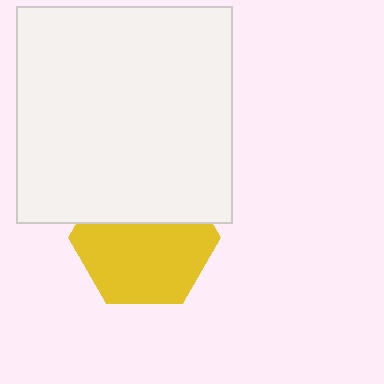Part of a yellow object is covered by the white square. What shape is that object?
It is a hexagon.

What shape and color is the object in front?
The object in front is a white square.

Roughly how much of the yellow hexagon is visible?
About half of it is visible (roughly 63%).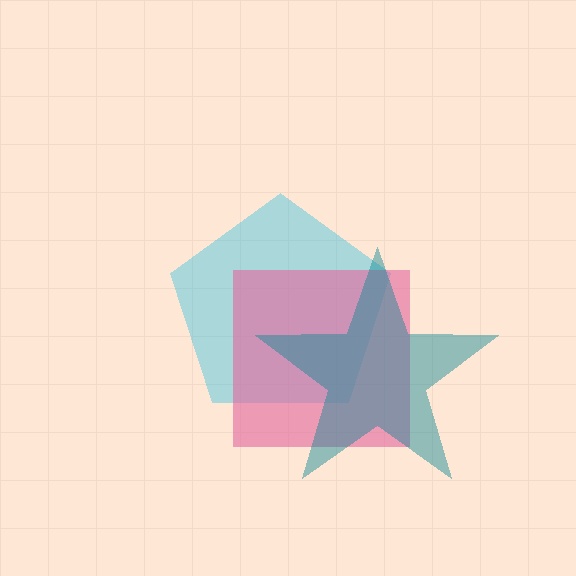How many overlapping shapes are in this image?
There are 3 overlapping shapes in the image.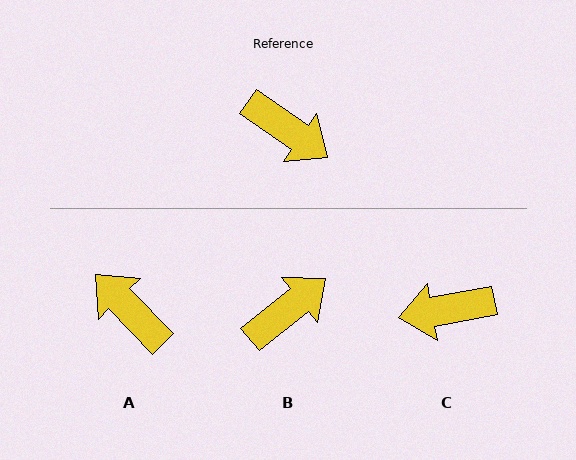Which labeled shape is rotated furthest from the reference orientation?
A, about 169 degrees away.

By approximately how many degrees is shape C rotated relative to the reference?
Approximately 135 degrees clockwise.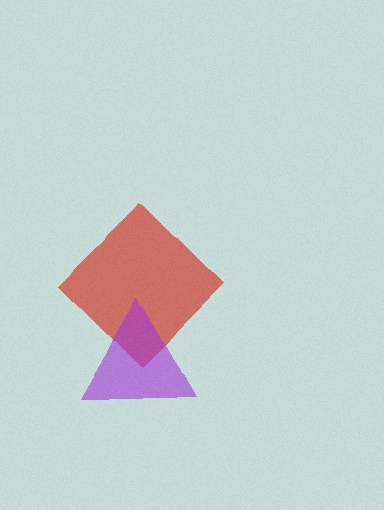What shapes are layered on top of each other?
The layered shapes are: a red diamond, a purple triangle.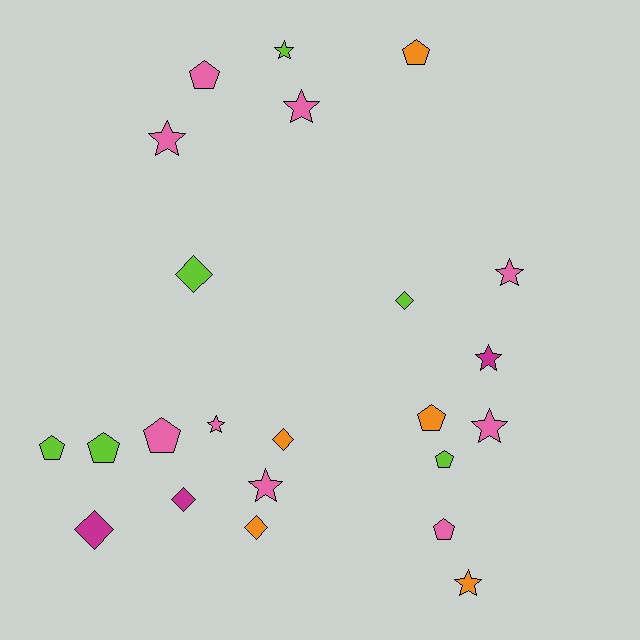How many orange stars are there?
There is 1 orange star.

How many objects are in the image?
There are 23 objects.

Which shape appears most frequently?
Star, with 9 objects.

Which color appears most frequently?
Pink, with 9 objects.